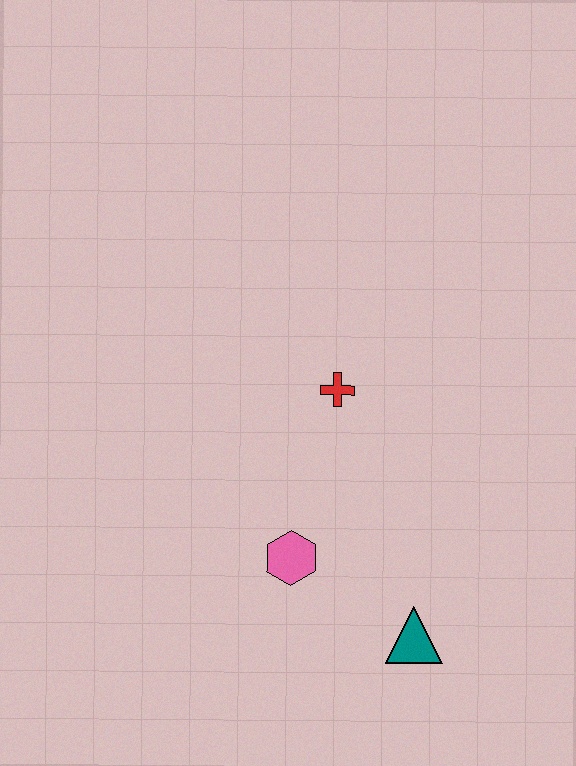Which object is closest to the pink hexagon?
The teal triangle is closest to the pink hexagon.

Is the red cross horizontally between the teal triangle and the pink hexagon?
Yes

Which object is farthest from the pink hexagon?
The red cross is farthest from the pink hexagon.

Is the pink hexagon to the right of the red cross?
No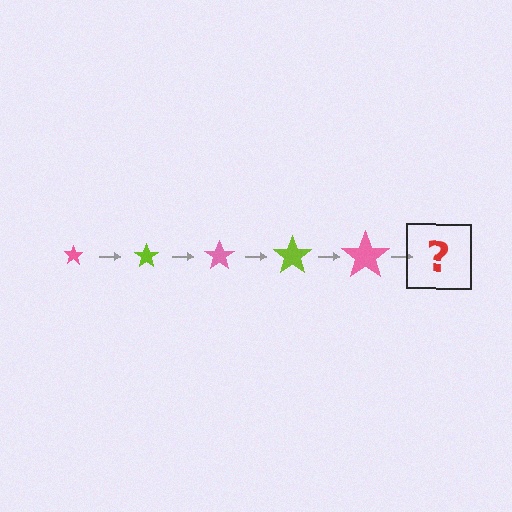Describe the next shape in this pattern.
It should be a lime star, larger than the previous one.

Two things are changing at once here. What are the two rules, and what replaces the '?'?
The two rules are that the star grows larger each step and the color cycles through pink and lime. The '?' should be a lime star, larger than the previous one.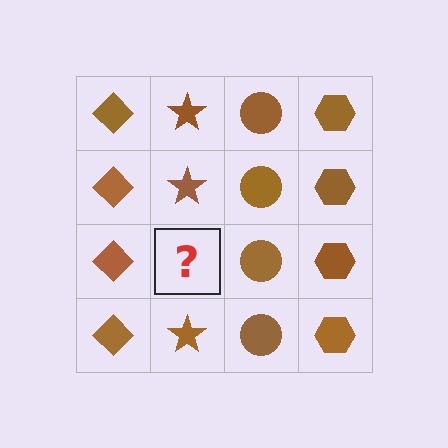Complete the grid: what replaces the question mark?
The question mark should be replaced with a brown star.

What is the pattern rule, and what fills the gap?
The rule is that each column has a consistent shape. The gap should be filled with a brown star.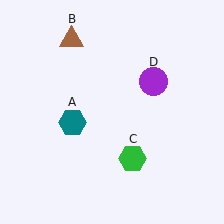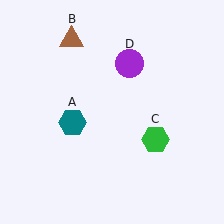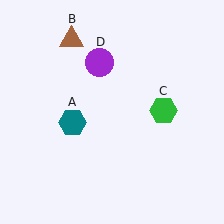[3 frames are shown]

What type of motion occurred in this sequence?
The green hexagon (object C), purple circle (object D) rotated counterclockwise around the center of the scene.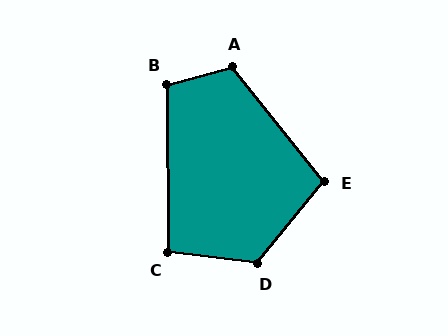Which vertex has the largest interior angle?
D, at approximately 122 degrees.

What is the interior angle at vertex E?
Approximately 102 degrees (obtuse).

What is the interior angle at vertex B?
Approximately 104 degrees (obtuse).